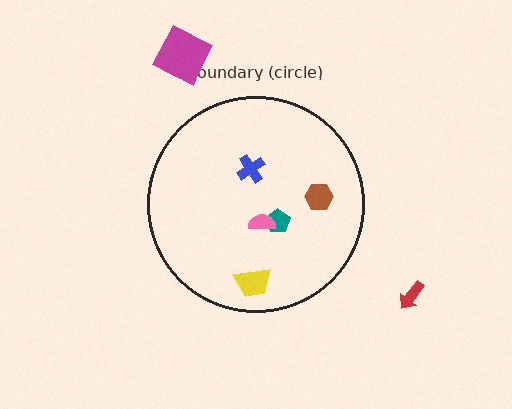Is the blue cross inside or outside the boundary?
Inside.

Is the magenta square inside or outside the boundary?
Outside.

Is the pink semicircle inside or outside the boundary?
Inside.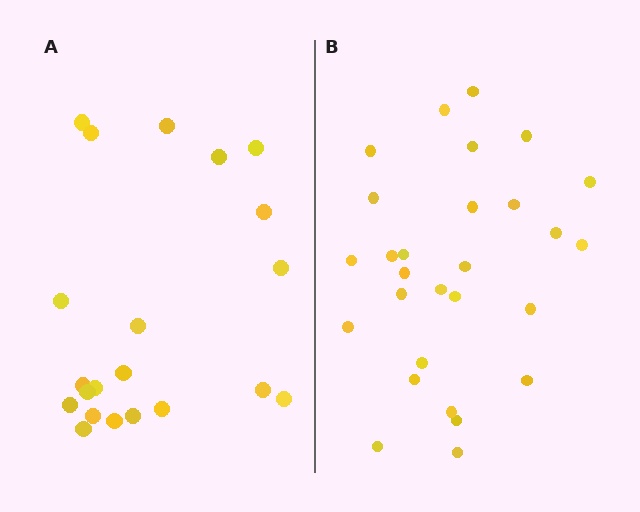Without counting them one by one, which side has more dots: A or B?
Region B (the right region) has more dots.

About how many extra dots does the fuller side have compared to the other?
Region B has roughly 8 or so more dots than region A.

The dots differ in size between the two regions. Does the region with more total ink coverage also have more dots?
No. Region A has more total ink coverage because its dots are larger, but region B actually contains more individual dots. Total area can be misleading — the number of items is what matters here.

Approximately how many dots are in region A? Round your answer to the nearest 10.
About 20 dots. (The exact count is 21, which rounds to 20.)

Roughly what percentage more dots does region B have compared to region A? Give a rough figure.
About 35% more.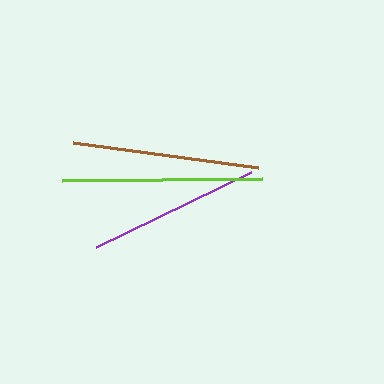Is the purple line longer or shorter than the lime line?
The lime line is longer than the purple line.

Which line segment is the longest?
The lime line is the longest at approximately 200 pixels.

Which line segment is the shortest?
The purple line is the shortest at approximately 172 pixels.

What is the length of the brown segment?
The brown segment is approximately 187 pixels long.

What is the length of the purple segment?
The purple segment is approximately 172 pixels long.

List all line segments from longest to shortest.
From longest to shortest: lime, brown, purple.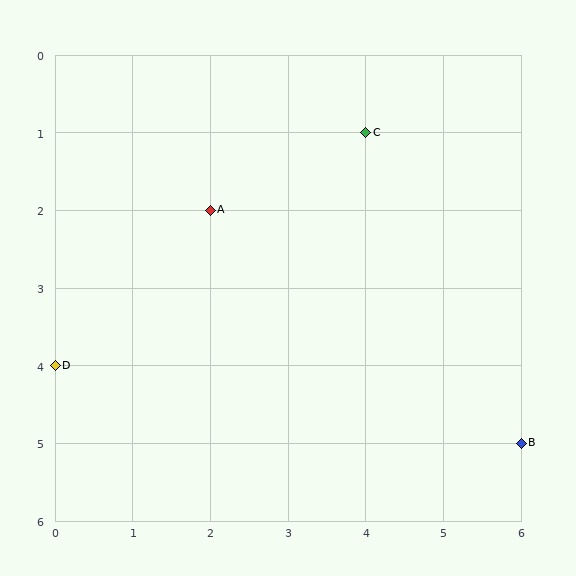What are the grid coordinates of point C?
Point C is at grid coordinates (4, 1).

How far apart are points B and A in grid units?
Points B and A are 4 columns and 3 rows apart (about 5.0 grid units diagonally).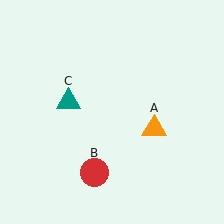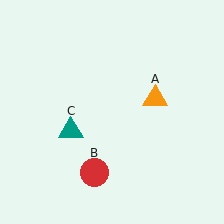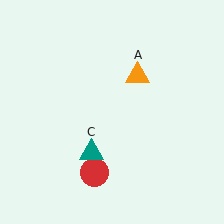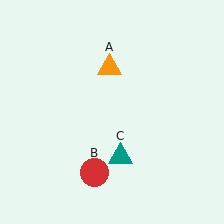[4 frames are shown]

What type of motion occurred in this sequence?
The orange triangle (object A), teal triangle (object C) rotated counterclockwise around the center of the scene.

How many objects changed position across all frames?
2 objects changed position: orange triangle (object A), teal triangle (object C).